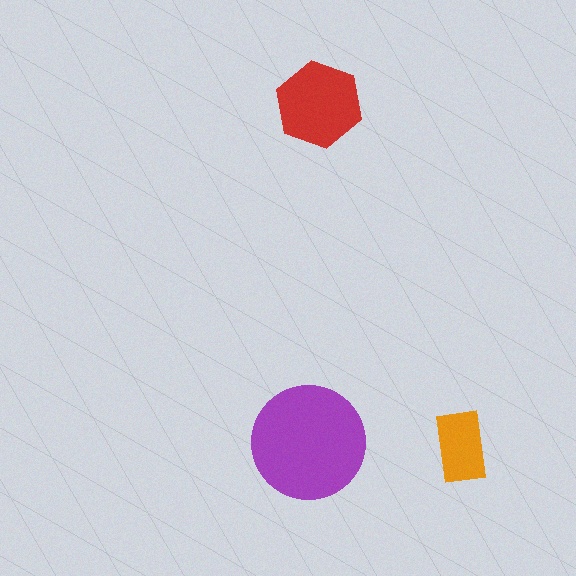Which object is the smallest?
The orange rectangle.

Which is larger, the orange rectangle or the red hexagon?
The red hexagon.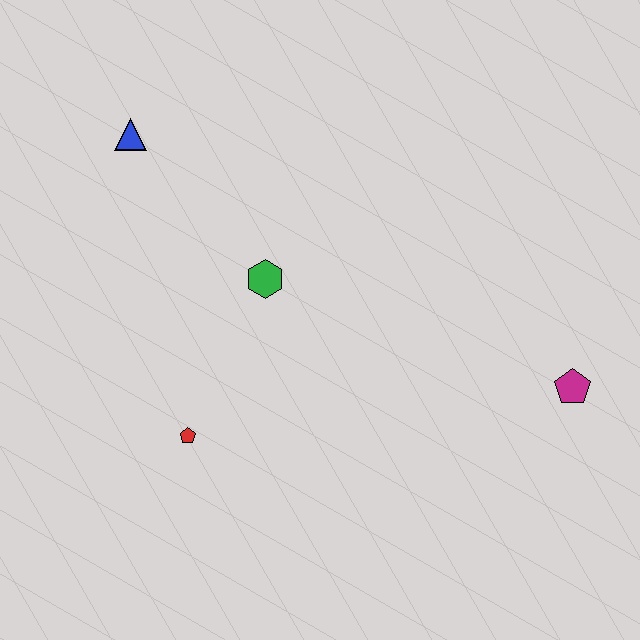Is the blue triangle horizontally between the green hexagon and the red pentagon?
No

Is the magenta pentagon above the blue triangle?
No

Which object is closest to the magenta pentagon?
The green hexagon is closest to the magenta pentagon.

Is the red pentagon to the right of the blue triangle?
Yes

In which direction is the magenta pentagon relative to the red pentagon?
The magenta pentagon is to the right of the red pentagon.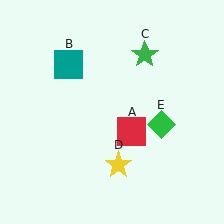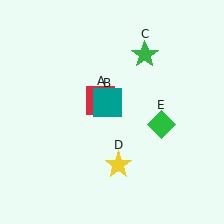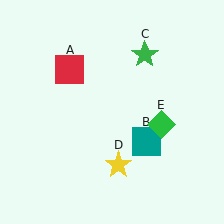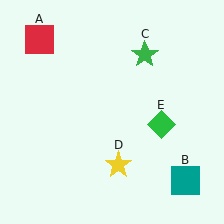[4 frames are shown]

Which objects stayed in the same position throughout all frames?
Green star (object C) and yellow star (object D) and green diamond (object E) remained stationary.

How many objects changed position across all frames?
2 objects changed position: red square (object A), teal square (object B).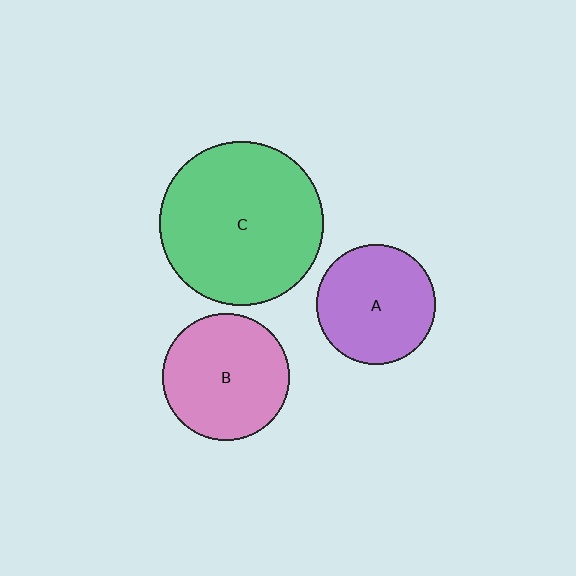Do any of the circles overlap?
No, none of the circles overlap.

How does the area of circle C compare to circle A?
Approximately 1.9 times.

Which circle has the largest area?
Circle C (green).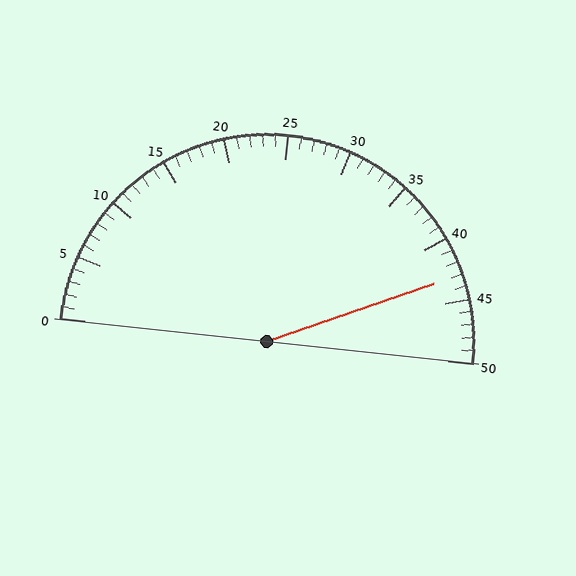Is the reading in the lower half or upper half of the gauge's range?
The reading is in the upper half of the range (0 to 50).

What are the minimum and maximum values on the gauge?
The gauge ranges from 0 to 50.